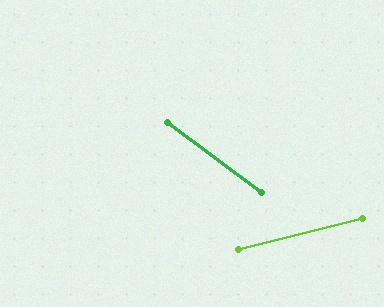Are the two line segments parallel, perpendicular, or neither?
Neither parallel nor perpendicular — they differ by about 51°.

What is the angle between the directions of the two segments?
Approximately 51 degrees.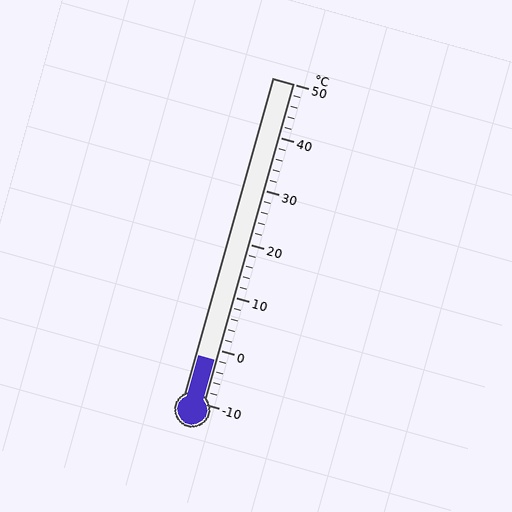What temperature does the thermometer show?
The thermometer shows approximately -2°C.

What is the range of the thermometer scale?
The thermometer scale ranges from -10°C to 50°C.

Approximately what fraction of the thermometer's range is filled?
The thermometer is filled to approximately 15% of its range.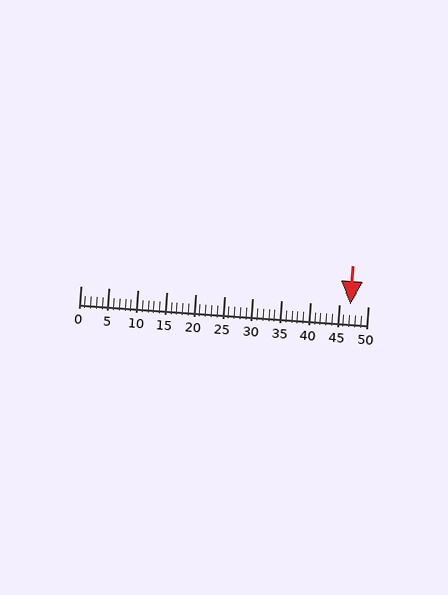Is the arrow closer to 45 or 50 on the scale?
The arrow is closer to 45.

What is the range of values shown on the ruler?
The ruler shows values from 0 to 50.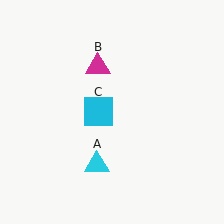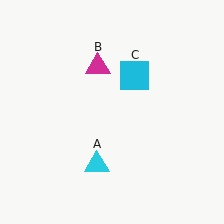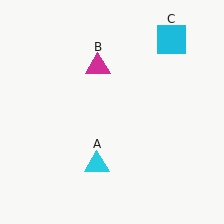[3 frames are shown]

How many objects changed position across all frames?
1 object changed position: cyan square (object C).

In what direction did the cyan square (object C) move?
The cyan square (object C) moved up and to the right.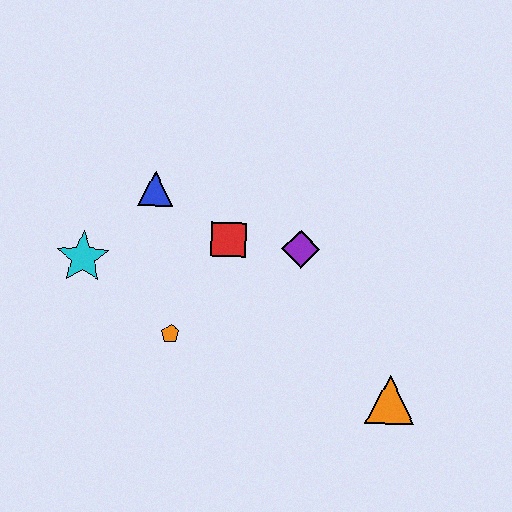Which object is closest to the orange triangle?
The purple diamond is closest to the orange triangle.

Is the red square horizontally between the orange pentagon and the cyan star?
No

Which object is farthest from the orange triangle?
The cyan star is farthest from the orange triangle.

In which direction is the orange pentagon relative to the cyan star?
The orange pentagon is to the right of the cyan star.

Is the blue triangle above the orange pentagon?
Yes